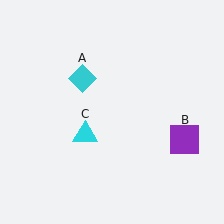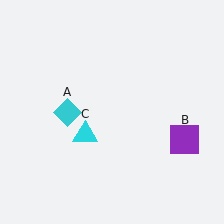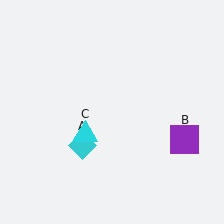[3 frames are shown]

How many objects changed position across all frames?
1 object changed position: cyan diamond (object A).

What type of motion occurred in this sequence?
The cyan diamond (object A) rotated counterclockwise around the center of the scene.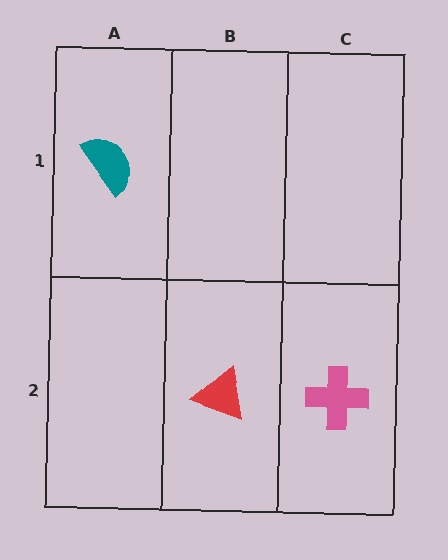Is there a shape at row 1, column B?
No, that cell is empty.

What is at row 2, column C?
A pink cross.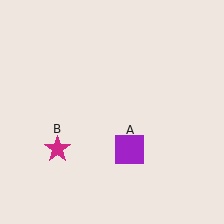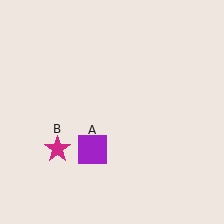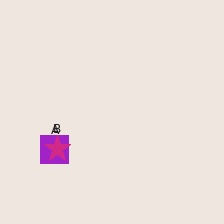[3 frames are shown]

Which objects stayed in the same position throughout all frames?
Magenta star (object B) remained stationary.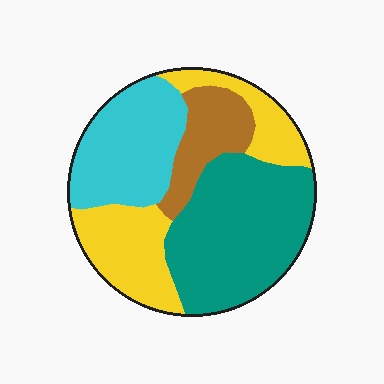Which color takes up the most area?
Teal, at roughly 35%.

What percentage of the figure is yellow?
Yellow covers around 25% of the figure.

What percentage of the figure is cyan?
Cyan takes up about one quarter (1/4) of the figure.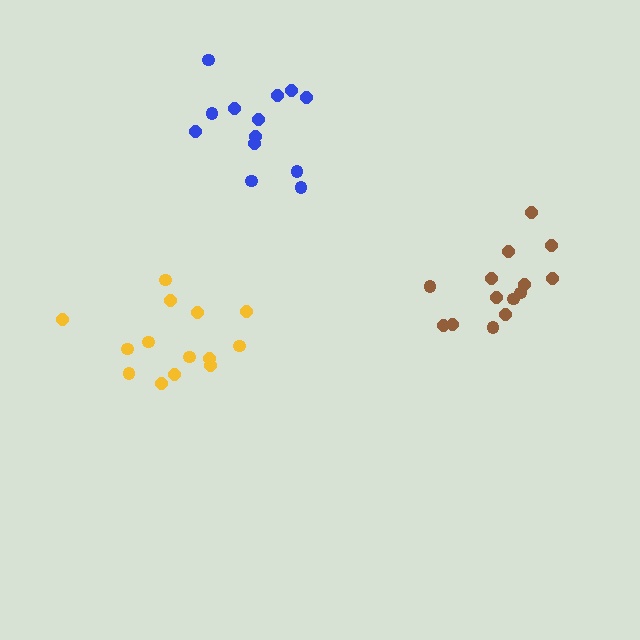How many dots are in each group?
Group 1: 13 dots, Group 2: 14 dots, Group 3: 14 dots (41 total).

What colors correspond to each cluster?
The clusters are colored: blue, brown, yellow.